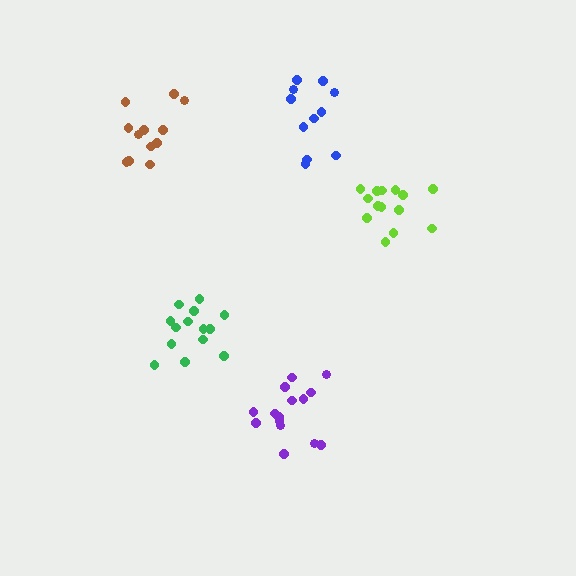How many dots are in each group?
Group 1: 12 dots, Group 2: 14 dots, Group 3: 12 dots, Group 4: 15 dots, Group 5: 14 dots (67 total).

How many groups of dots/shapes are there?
There are 5 groups.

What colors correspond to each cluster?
The clusters are colored: blue, green, brown, purple, lime.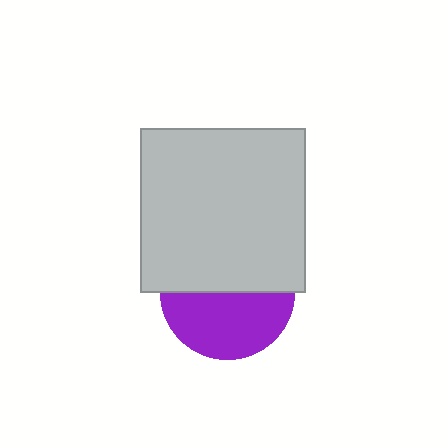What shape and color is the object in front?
The object in front is a light gray square.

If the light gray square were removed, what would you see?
You would see the complete purple circle.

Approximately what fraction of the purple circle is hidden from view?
Roughly 51% of the purple circle is hidden behind the light gray square.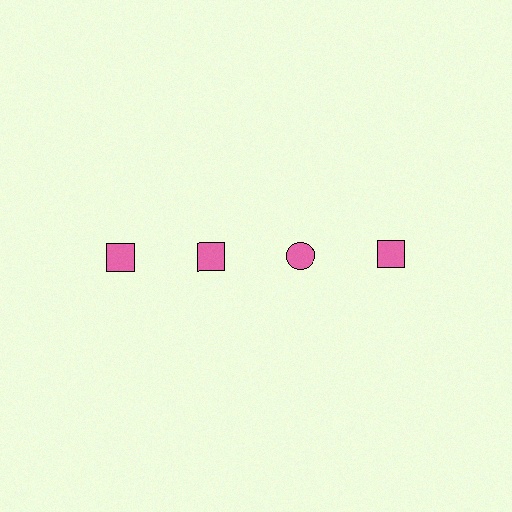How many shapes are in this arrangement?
There are 4 shapes arranged in a grid pattern.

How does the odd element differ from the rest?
It has a different shape: circle instead of square.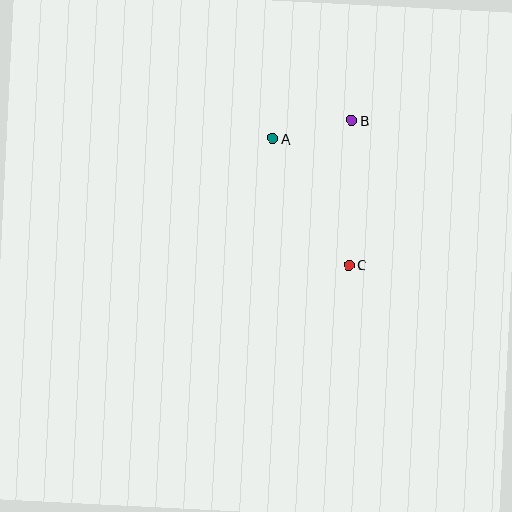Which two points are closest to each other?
Points A and B are closest to each other.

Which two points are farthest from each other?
Points A and C are farthest from each other.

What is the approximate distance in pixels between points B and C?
The distance between B and C is approximately 144 pixels.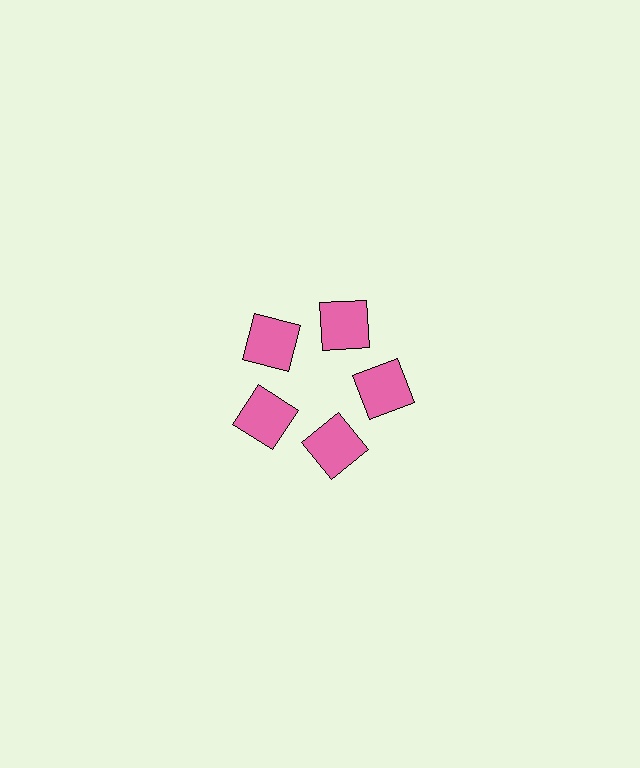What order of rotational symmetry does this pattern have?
This pattern has 5-fold rotational symmetry.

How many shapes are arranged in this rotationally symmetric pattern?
There are 5 shapes, arranged in 5 groups of 1.